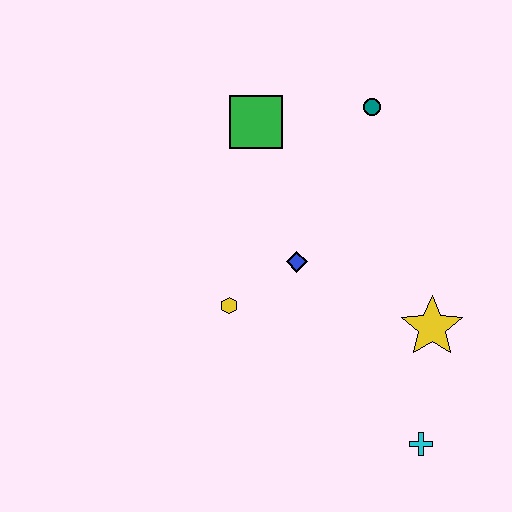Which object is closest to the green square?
The teal circle is closest to the green square.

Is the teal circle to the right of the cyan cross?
No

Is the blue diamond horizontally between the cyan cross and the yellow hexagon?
Yes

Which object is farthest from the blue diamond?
The cyan cross is farthest from the blue diamond.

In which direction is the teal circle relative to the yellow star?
The teal circle is above the yellow star.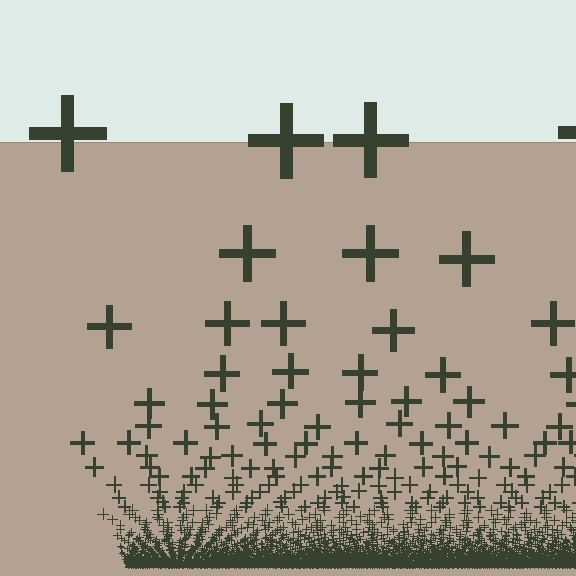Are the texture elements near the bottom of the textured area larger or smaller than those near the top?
Smaller. The gradient is inverted — elements near the bottom are smaller and denser.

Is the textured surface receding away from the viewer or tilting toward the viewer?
The surface appears to tilt toward the viewer. Texture elements get larger and sparser toward the top.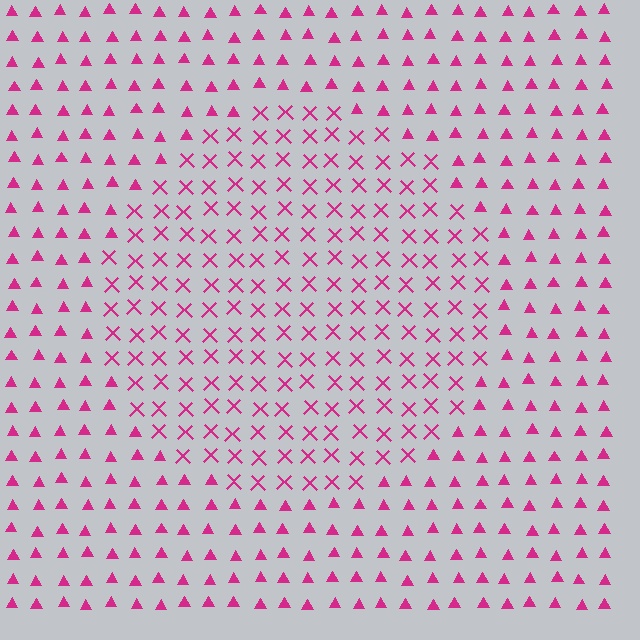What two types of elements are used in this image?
The image uses X marks inside the circle region and triangles outside it.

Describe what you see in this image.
The image is filled with small magenta elements arranged in a uniform grid. A circle-shaped region contains X marks, while the surrounding area contains triangles. The boundary is defined purely by the change in element shape.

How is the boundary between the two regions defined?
The boundary is defined by a change in element shape: X marks inside vs. triangles outside. All elements share the same color and spacing.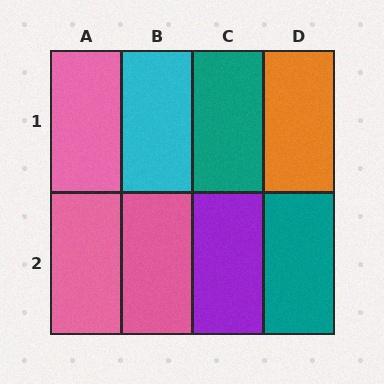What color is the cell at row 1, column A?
Pink.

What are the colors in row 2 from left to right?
Pink, pink, purple, teal.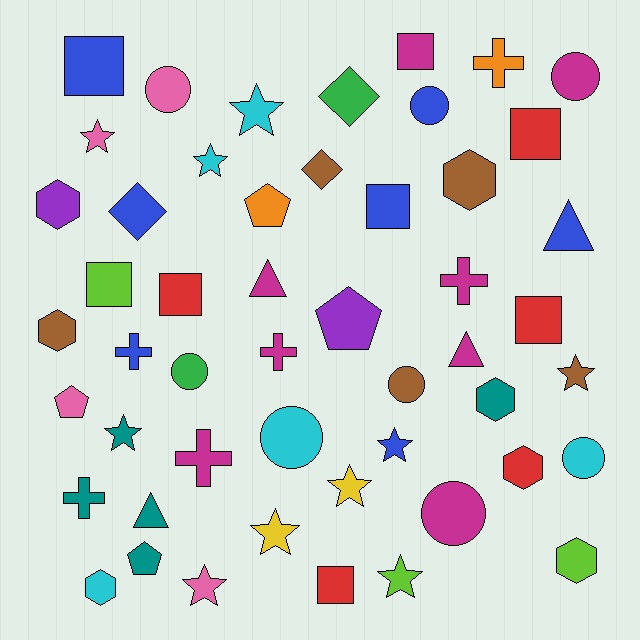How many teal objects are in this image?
There are 5 teal objects.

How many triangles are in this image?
There are 4 triangles.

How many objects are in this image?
There are 50 objects.